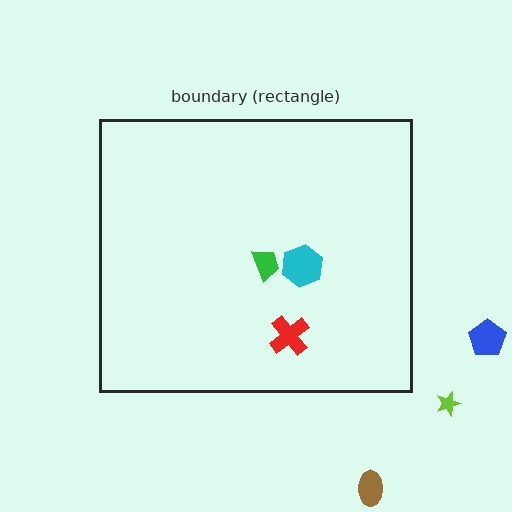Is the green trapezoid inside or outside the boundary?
Inside.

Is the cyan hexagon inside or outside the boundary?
Inside.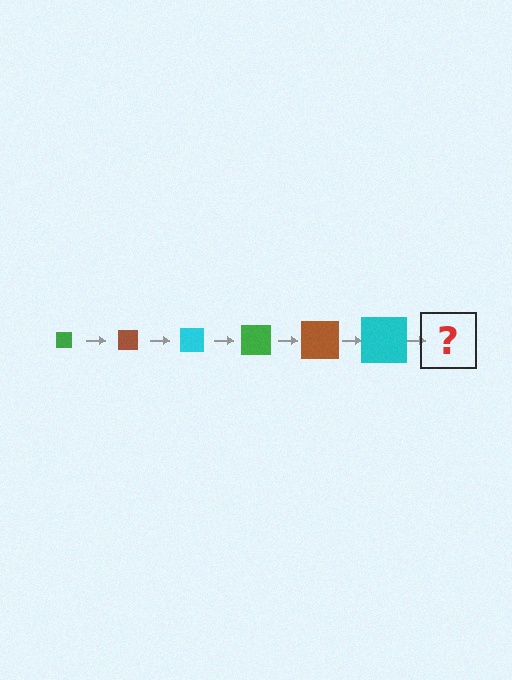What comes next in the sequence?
The next element should be a green square, larger than the previous one.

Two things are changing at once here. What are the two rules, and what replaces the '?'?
The two rules are that the square grows larger each step and the color cycles through green, brown, and cyan. The '?' should be a green square, larger than the previous one.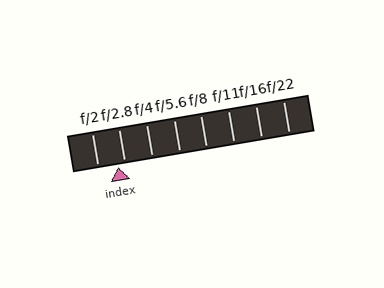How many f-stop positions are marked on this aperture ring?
There are 8 f-stop positions marked.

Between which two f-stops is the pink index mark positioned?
The index mark is between f/2 and f/2.8.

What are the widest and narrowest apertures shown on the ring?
The widest aperture shown is f/2 and the narrowest is f/22.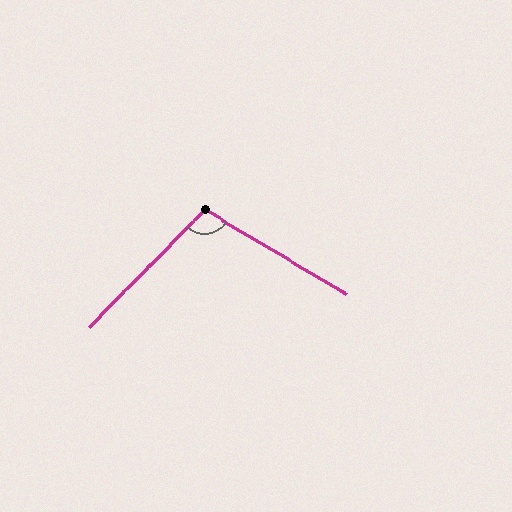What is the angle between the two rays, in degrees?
Approximately 103 degrees.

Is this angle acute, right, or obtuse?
It is obtuse.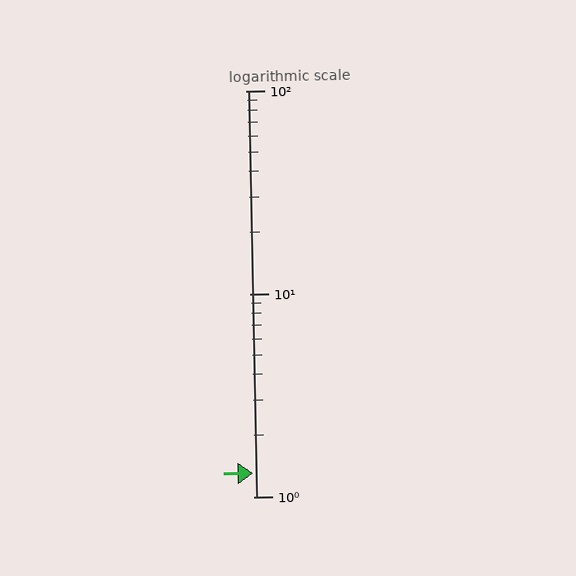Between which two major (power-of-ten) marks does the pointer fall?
The pointer is between 1 and 10.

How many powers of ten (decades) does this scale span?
The scale spans 2 decades, from 1 to 100.